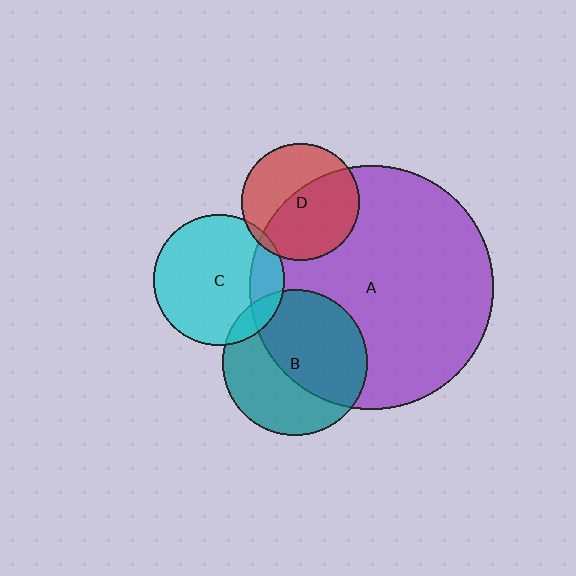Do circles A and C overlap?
Yes.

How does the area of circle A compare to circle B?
Approximately 2.8 times.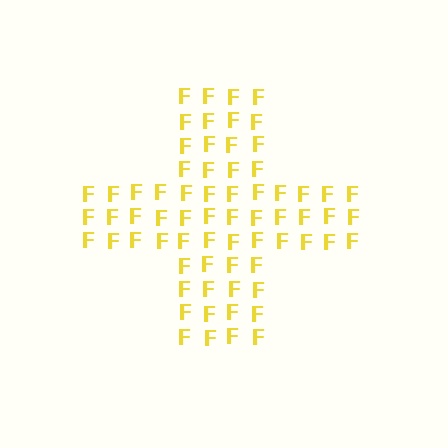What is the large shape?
The large shape is a cross.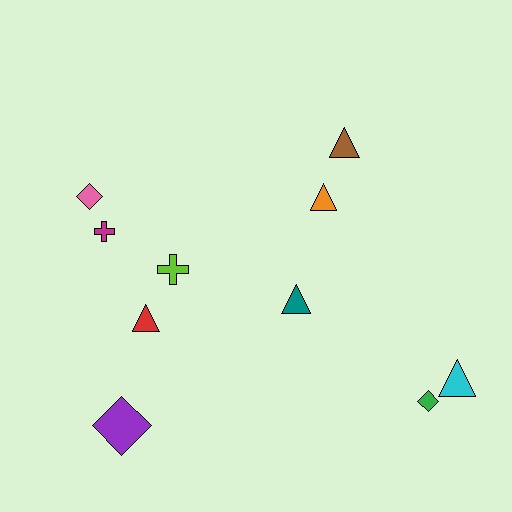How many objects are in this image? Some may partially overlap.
There are 10 objects.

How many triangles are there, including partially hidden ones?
There are 5 triangles.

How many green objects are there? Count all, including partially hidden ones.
There is 1 green object.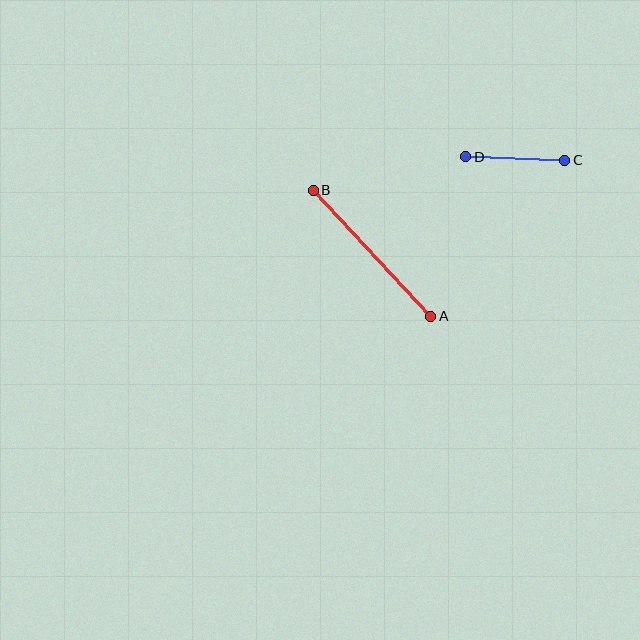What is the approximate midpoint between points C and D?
The midpoint is at approximately (515, 158) pixels.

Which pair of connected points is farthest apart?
Points A and B are farthest apart.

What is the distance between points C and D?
The distance is approximately 99 pixels.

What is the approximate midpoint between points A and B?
The midpoint is at approximately (372, 253) pixels.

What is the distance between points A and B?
The distance is approximately 172 pixels.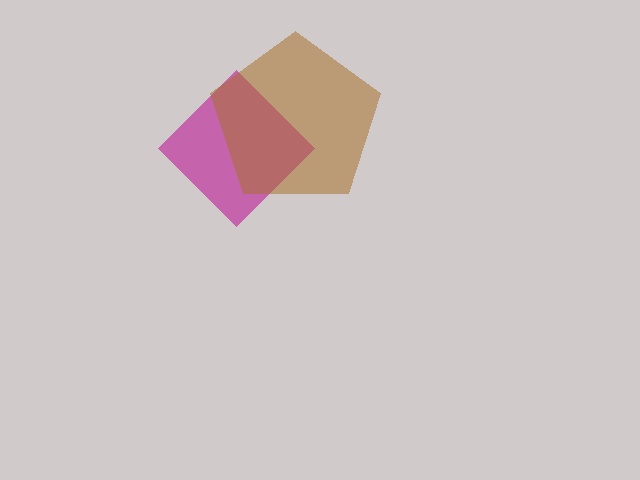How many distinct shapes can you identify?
There are 2 distinct shapes: a magenta diamond, a brown pentagon.